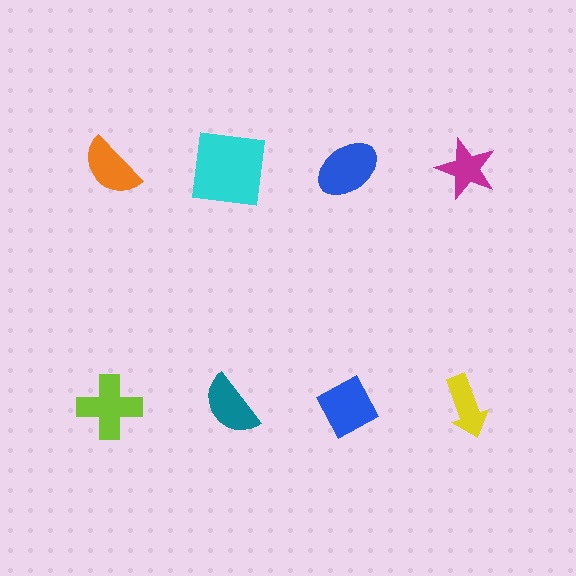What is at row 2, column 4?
A yellow arrow.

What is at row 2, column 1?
A lime cross.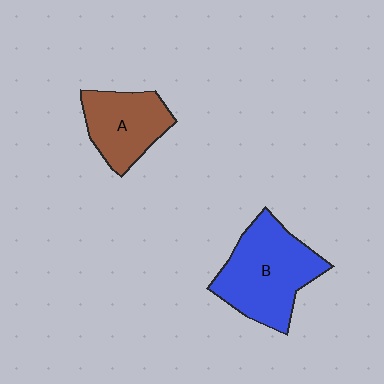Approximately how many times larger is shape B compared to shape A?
Approximately 1.5 times.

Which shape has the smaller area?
Shape A (brown).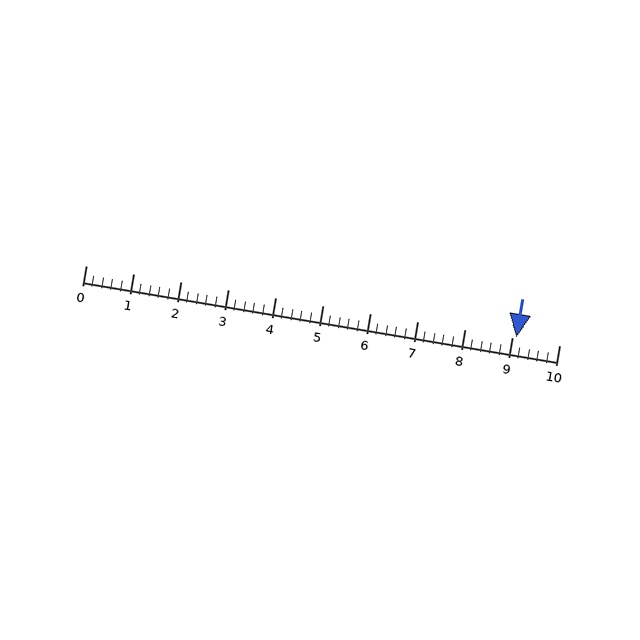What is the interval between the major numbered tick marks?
The major tick marks are spaced 1 units apart.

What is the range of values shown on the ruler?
The ruler shows values from 0 to 10.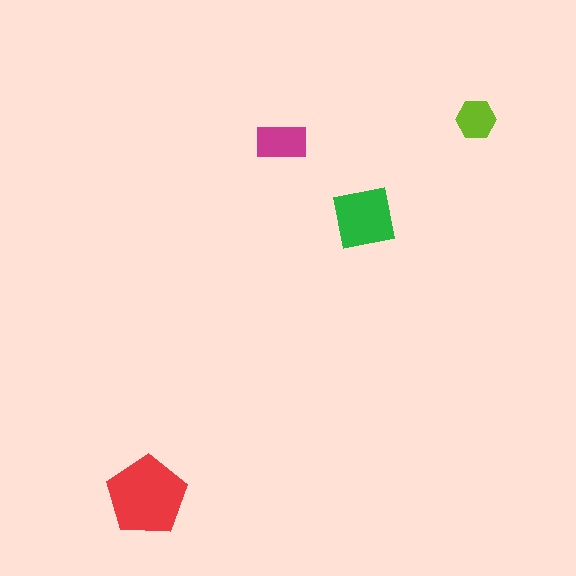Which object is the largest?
The red pentagon.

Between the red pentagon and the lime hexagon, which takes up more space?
The red pentagon.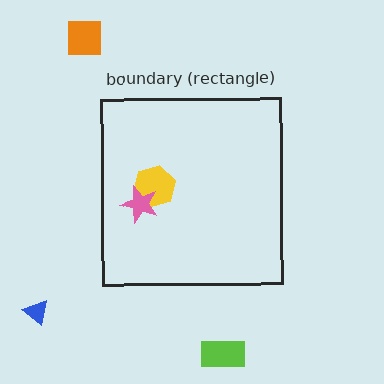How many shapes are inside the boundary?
2 inside, 3 outside.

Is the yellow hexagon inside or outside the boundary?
Inside.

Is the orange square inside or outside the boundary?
Outside.